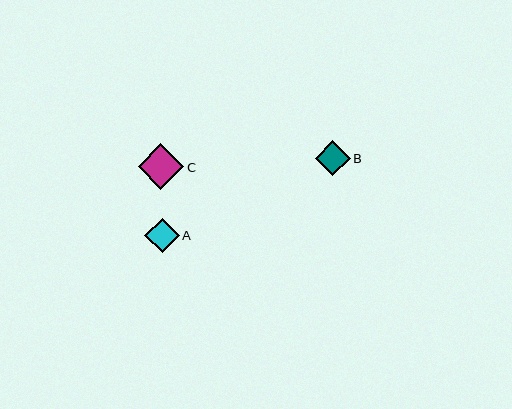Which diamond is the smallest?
Diamond A is the smallest with a size of approximately 35 pixels.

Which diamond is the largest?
Diamond C is the largest with a size of approximately 46 pixels.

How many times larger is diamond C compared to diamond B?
Diamond C is approximately 1.3 times the size of diamond B.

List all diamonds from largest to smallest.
From largest to smallest: C, B, A.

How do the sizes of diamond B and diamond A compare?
Diamond B and diamond A are approximately the same size.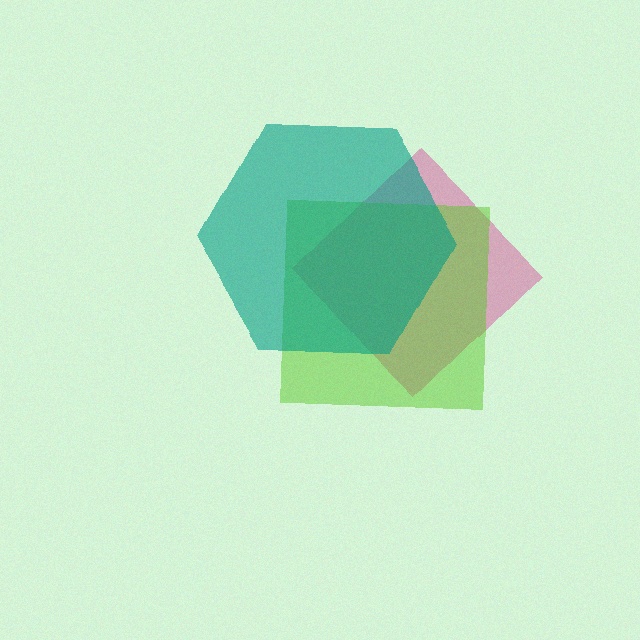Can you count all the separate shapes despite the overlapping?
Yes, there are 3 separate shapes.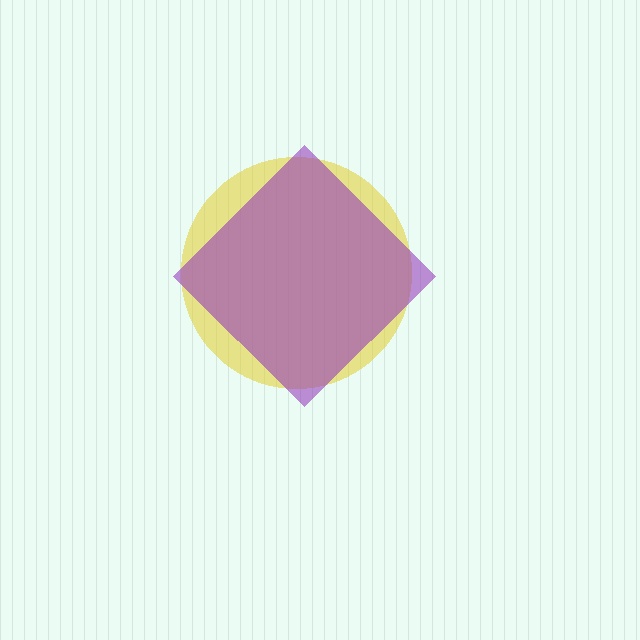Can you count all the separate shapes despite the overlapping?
Yes, there are 2 separate shapes.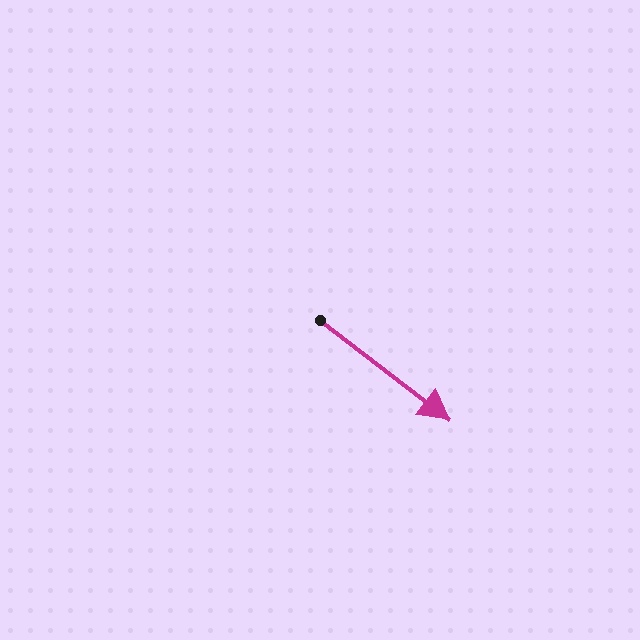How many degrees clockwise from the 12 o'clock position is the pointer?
Approximately 127 degrees.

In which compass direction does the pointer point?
Southeast.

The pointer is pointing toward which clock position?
Roughly 4 o'clock.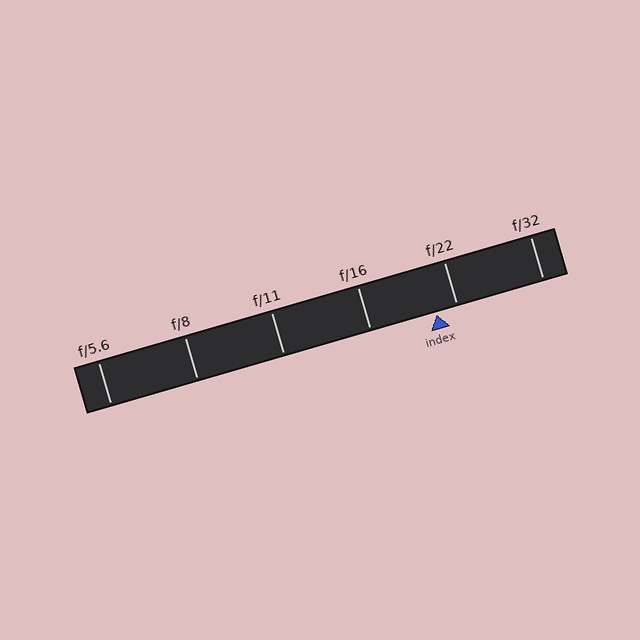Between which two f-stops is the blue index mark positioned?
The index mark is between f/16 and f/22.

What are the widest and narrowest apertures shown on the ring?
The widest aperture shown is f/5.6 and the narrowest is f/32.